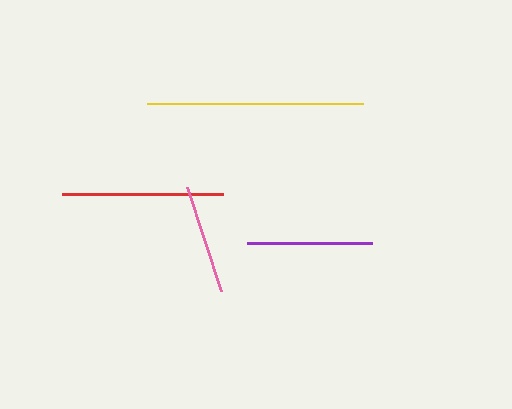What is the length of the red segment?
The red segment is approximately 162 pixels long.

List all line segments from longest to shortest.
From longest to shortest: yellow, red, purple, pink.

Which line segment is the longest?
The yellow line is the longest at approximately 216 pixels.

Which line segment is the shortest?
The pink line is the shortest at approximately 109 pixels.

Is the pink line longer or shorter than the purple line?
The purple line is longer than the pink line.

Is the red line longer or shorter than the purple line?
The red line is longer than the purple line.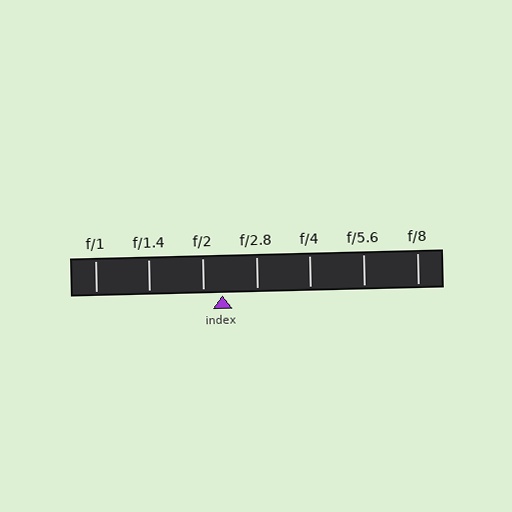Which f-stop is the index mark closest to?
The index mark is closest to f/2.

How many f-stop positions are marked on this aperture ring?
There are 7 f-stop positions marked.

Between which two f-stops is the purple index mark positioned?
The index mark is between f/2 and f/2.8.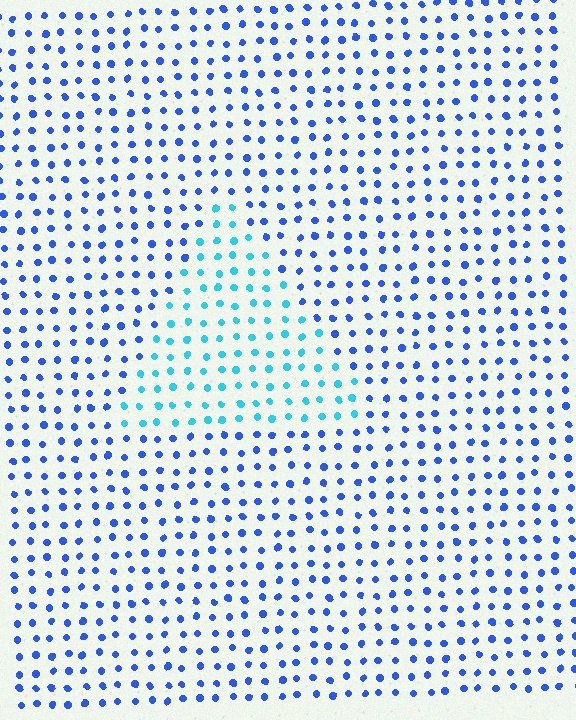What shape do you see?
I see a triangle.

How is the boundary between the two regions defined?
The boundary is defined purely by a slight shift in hue (about 39 degrees). Spacing, size, and orientation are identical on both sides.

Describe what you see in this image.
The image is filled with small blue elements in a uniform arrangement. A triangle-shaped region is visible where the elements are tinted to a slightly different hue, forming a subtle color boundary.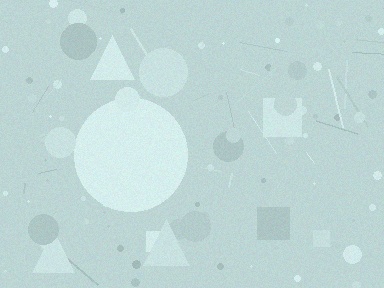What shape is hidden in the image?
A circle is hidden in the image.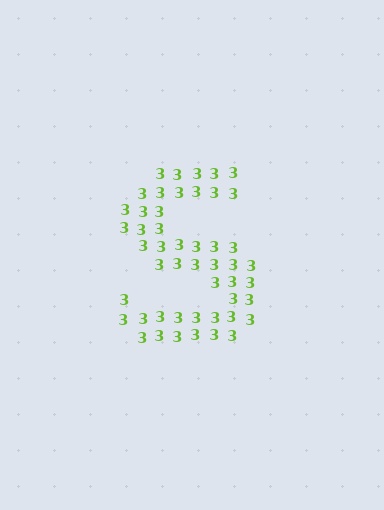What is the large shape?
The large shape is the letter S.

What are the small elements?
The small elements are digit 3's.